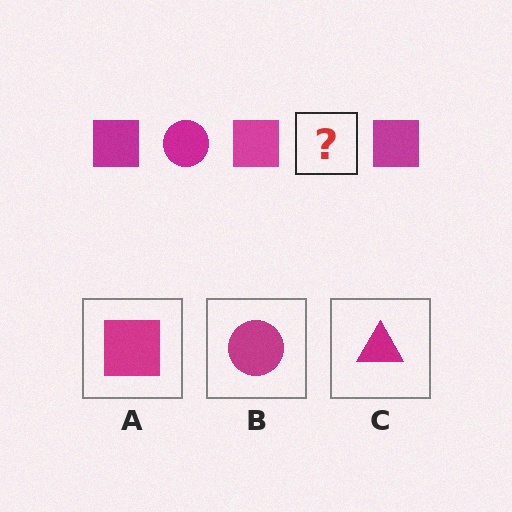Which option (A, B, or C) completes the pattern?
B.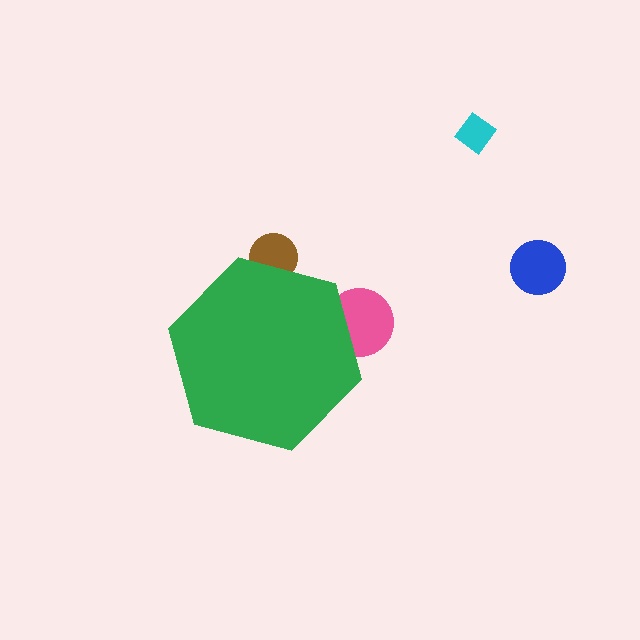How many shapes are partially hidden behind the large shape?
2 shapes are partially hidden.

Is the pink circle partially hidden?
Yes, the pink circle is partially hidden behind the green hexagon.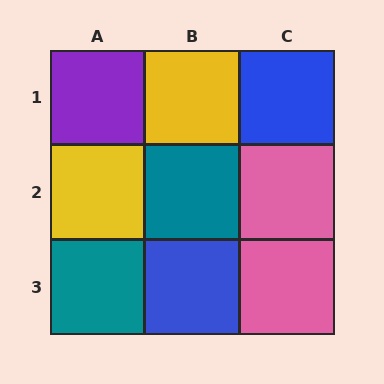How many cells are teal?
2 cells are teal.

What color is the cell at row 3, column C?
Pink.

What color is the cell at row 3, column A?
Teal.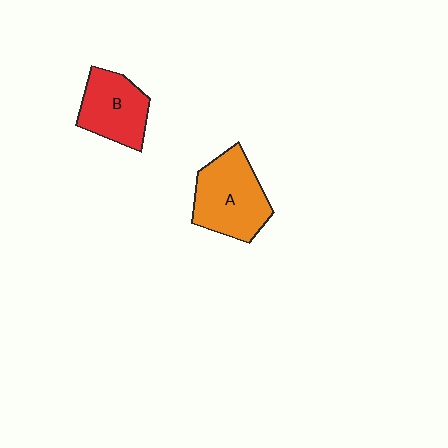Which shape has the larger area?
Shape A (orange).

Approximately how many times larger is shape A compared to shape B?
Approximately 1.2 times.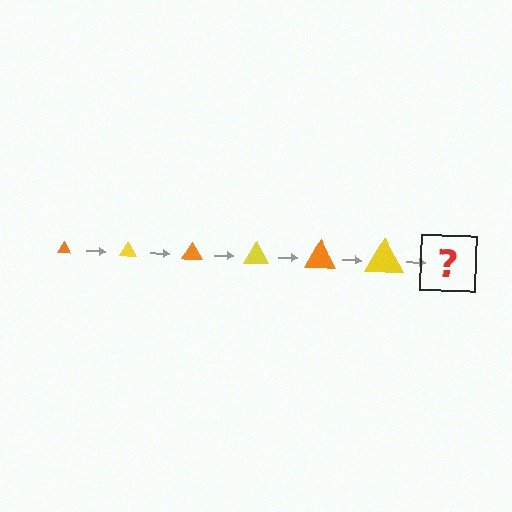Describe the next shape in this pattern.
It should be an orange triangle, larger than the previous one.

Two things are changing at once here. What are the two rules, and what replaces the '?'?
The two rules are that the triangle grows larger each step and the color cycles through orange and yellow. The '?' should be an orange triangle, larger than the previous one.